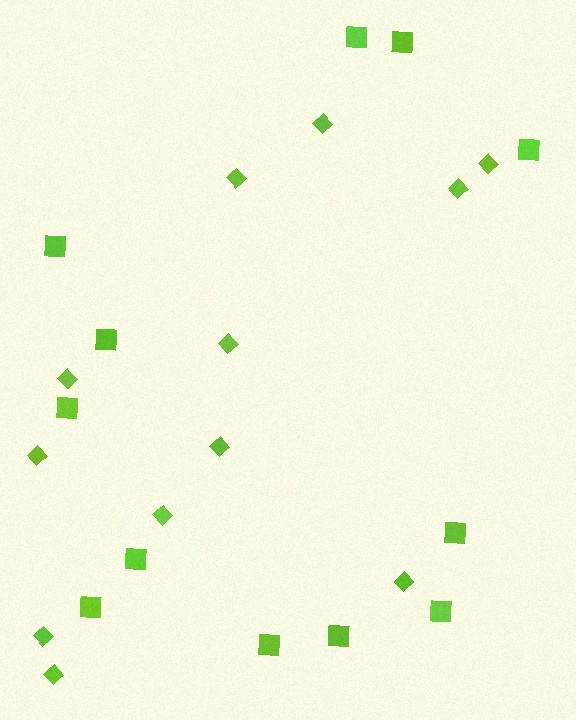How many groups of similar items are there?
There are 2 groups: one group of diamonds (12) and one group of squares (12).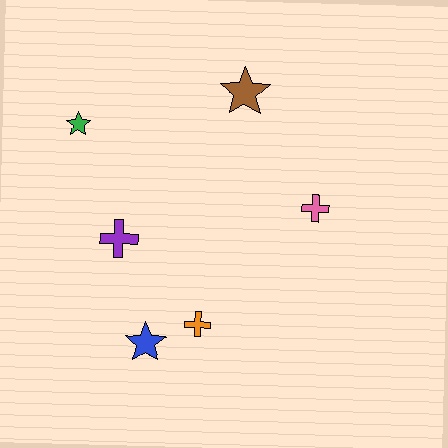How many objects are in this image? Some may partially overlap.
There are 6 objects.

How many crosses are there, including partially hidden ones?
There are 3 crosses.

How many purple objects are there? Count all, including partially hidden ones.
There is 1 purple object.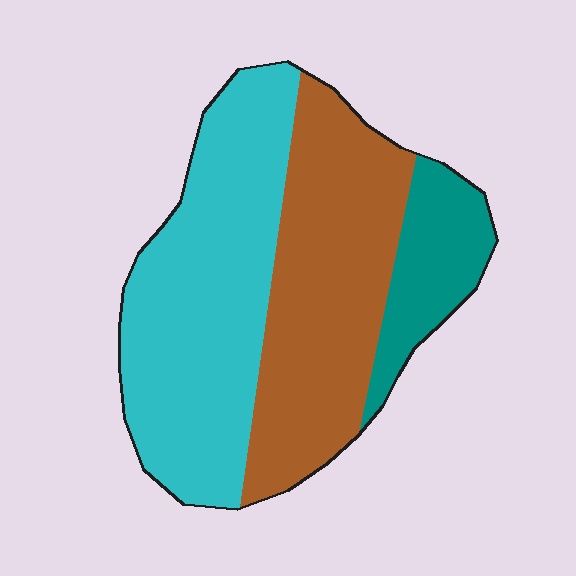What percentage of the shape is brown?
Brown takes up about two fifths (2/5) of the shape.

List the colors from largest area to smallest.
From largest to smallest: cyan, brown, teal.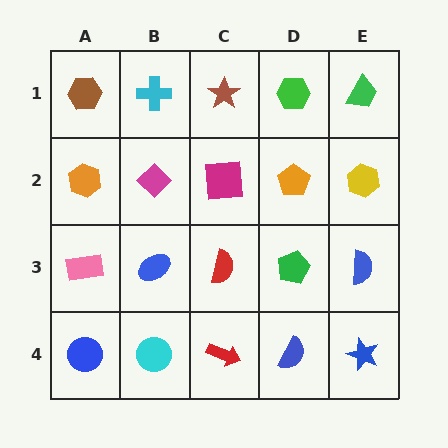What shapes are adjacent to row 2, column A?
A brown hexagon (row 1, column A), a pink rectangle (row 3, column A), a magenta diamond (row 2, column B).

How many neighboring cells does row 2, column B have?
4.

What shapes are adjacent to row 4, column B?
A blue ellipse (row 3, column B), a blue circle (row 4, column A), a red arrow (row 4, column C).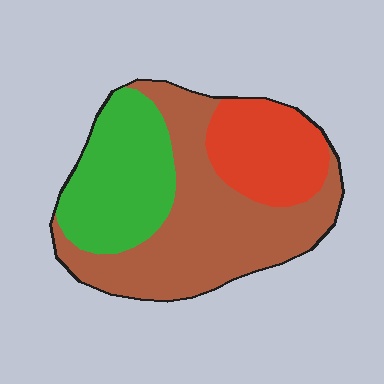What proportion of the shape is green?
Green takes up between a quarter and a half of the shape.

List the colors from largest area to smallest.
From largest to smallest: brown, green, red.